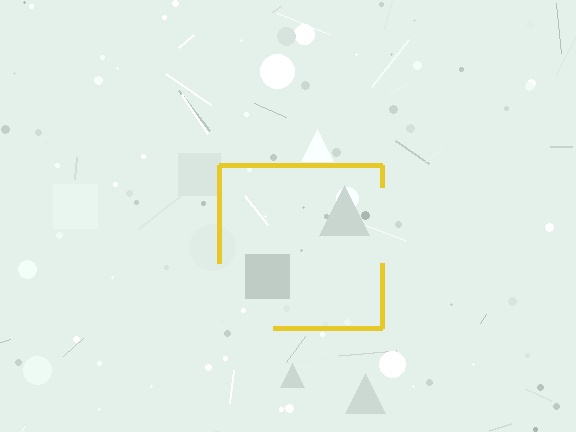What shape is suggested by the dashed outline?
The dashed outline suggests a square.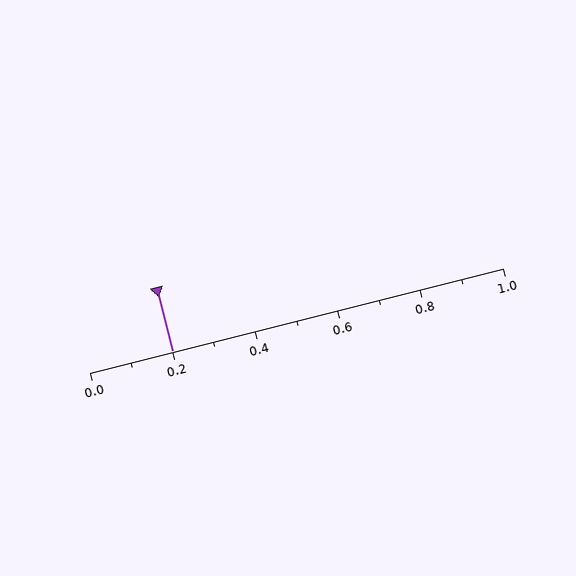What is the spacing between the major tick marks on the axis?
The major ticks are spaced 0.2 apart.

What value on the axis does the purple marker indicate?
The marker indicates approximately 0.2.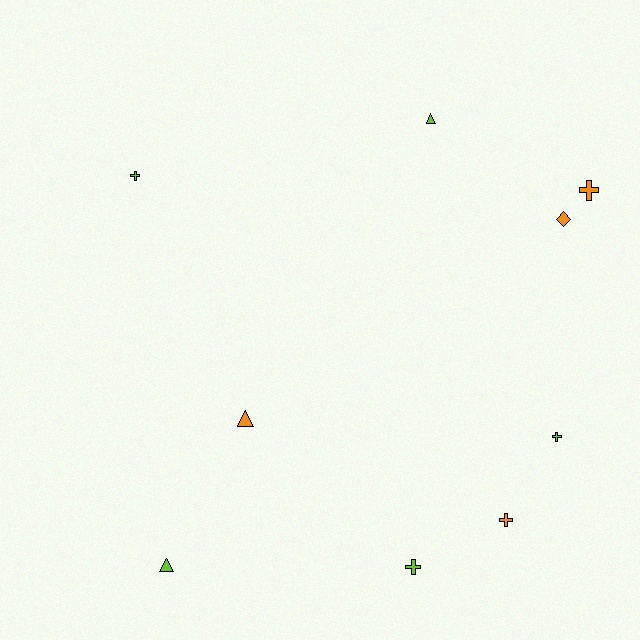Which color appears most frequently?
Lime, with 5 objects.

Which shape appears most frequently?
Cross, with 5 objects.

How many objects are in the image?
There are 9 objects.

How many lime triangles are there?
There are 2 lime triangles.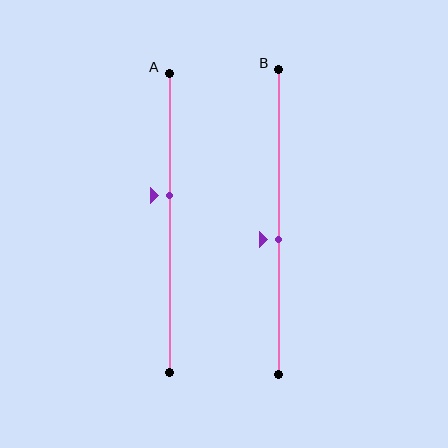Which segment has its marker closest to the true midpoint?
Segment B has its marker closest to the true midpoint.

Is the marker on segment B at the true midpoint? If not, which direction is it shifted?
No, the marker on segment B is shifted downward by about 6% of the segment length.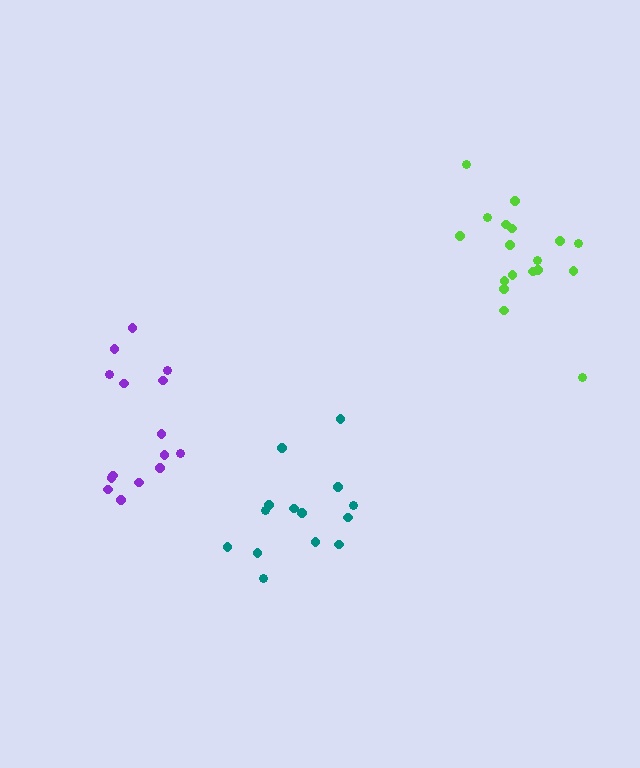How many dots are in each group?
Group 1: 14 dots, Group 2: 18 dots, Group 3: 15 dots (47 total).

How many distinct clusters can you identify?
There are 3 distinct clusters.